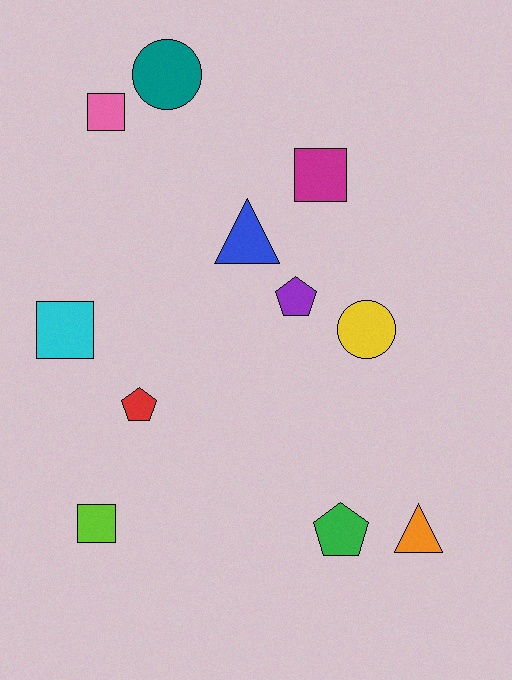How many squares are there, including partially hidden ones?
There are 4 squares.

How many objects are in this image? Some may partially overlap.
There are 11 objects.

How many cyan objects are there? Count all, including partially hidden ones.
There is 1 cyan object.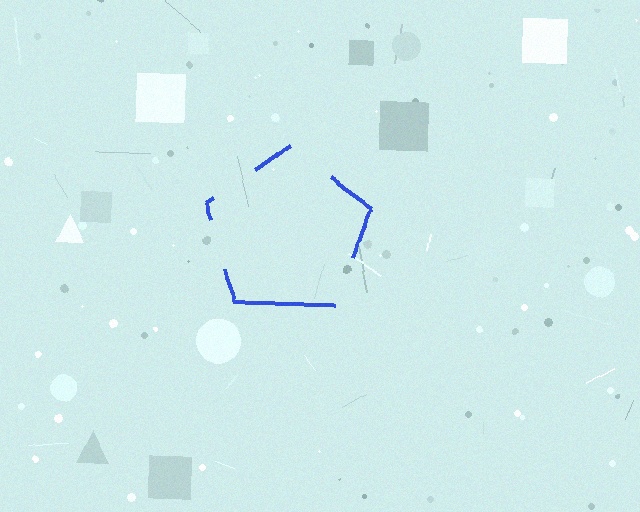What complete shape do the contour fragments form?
The contour fragments form a pentagon.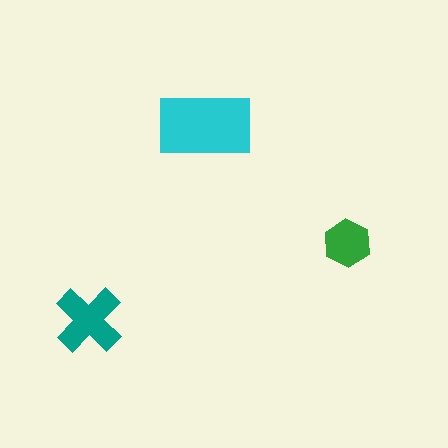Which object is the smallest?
The green hexagon.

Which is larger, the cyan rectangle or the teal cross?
The cyan rectangle.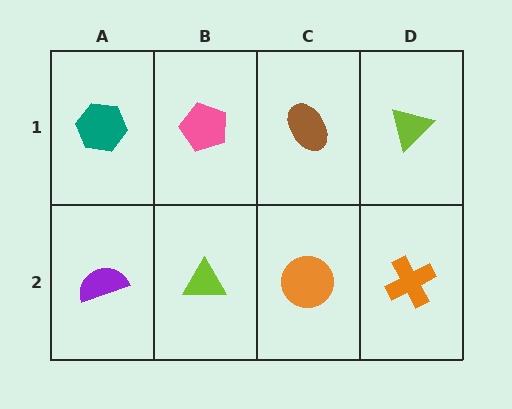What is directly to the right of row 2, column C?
An orange cross.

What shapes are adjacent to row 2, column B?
A pink pentagon (row 1, column B), a purple semicircle (row 2, column A), an orange circle (row 2, column C).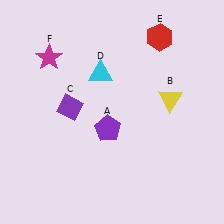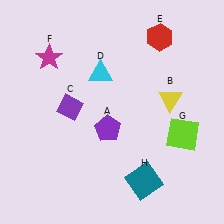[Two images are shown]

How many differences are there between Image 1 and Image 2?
There are 2 differences between the two images.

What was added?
A lime square (G), a teal square (H) were added in Image 2.